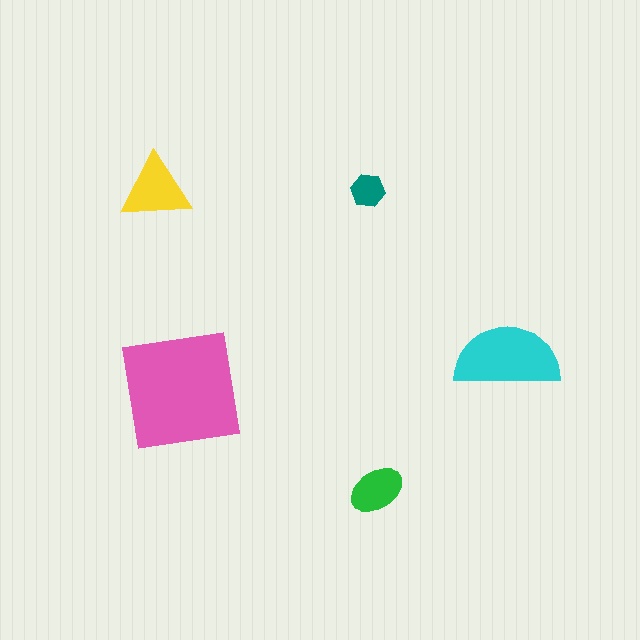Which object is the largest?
The pink square.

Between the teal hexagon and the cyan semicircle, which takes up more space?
The cyan semicircle.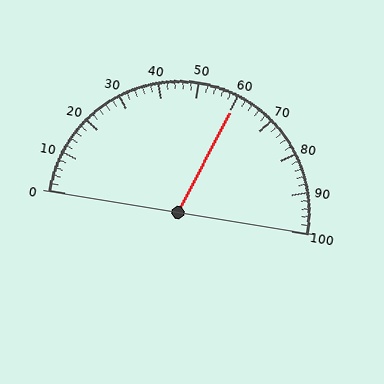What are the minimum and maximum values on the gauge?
The gauge ranges from 0 to 100.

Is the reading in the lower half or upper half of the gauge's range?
The reading is in the upper half of the range (0 to 100).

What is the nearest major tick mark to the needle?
The nearest major tick mark is 60.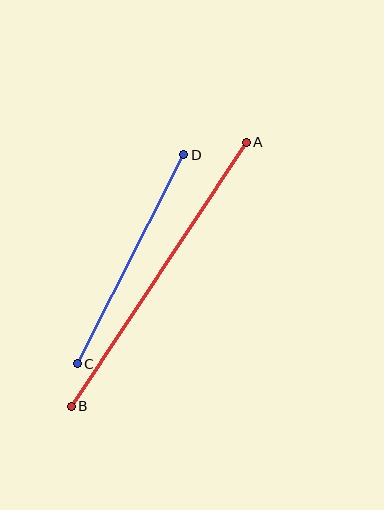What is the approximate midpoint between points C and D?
The midpoint is at approximately (131, 259) pixels.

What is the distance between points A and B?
The distance is approximately 317 pixels.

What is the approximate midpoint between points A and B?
The midpoint is at approximately (159, 274) pixels.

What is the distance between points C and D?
The distance is approximately 235 pixels.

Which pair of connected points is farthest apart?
Points A and B are farthest apart.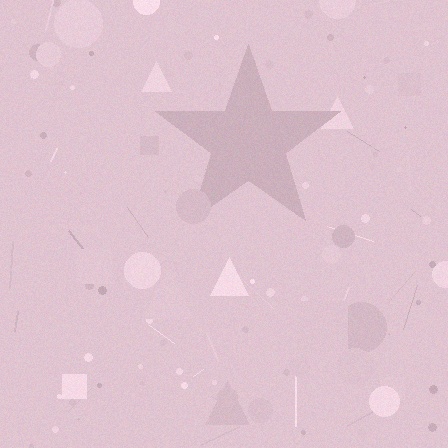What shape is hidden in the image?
A star is hidden in the image.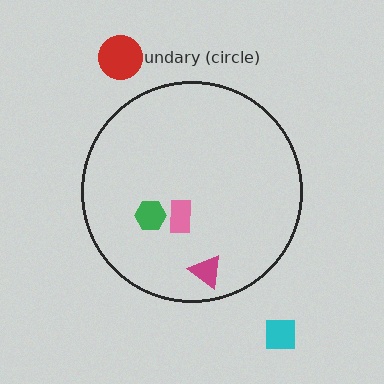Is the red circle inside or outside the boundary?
Outside.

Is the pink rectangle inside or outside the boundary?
Inside.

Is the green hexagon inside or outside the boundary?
Inside.